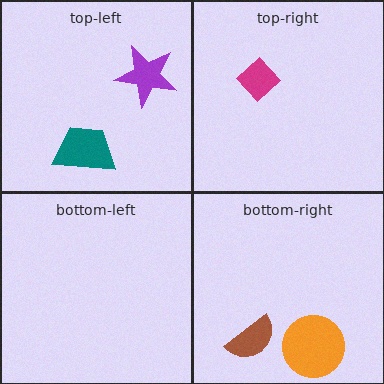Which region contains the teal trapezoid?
The top-left region.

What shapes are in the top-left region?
The purple star, the teal trapezoid.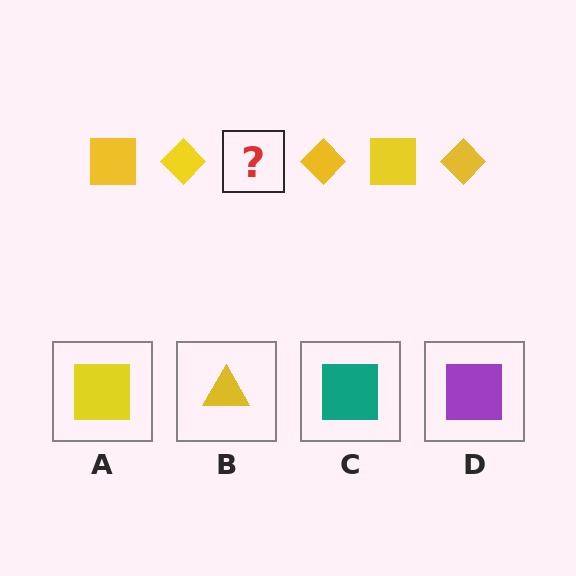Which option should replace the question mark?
Option A.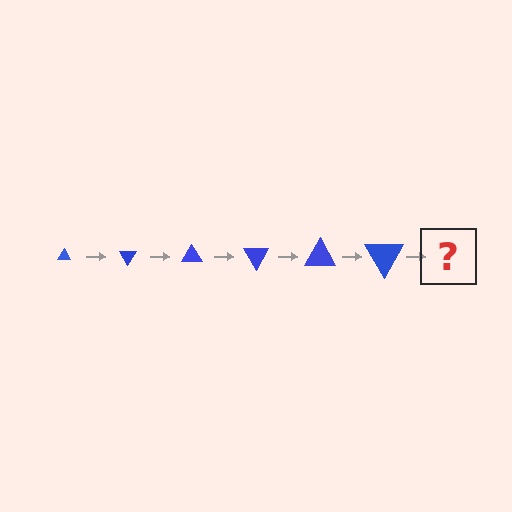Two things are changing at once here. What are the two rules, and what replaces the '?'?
The two rules are that the triangle grows larger each step and it rotates 60 degrees each step. The '?' should be a triangle, larger than the previous one and rotated 360 degrees from the start.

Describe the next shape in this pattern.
It should be a triangle, larger than the previous one and rotated 360 degrees from the start.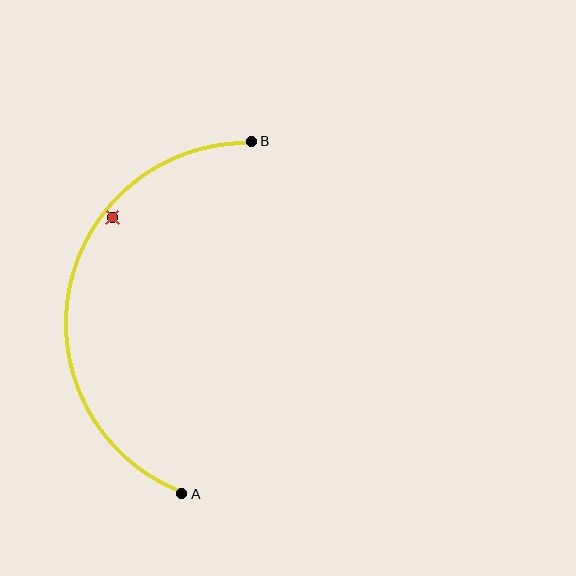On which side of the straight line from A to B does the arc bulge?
The arc bulges to the left of the straight line connecting A and B.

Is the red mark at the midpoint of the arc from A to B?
No — the red mark does not lie on the arc at all. It sits slightly inside the curve.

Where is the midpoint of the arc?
The arc midpoint is the point on the curve farthest from the straight line joining A and B. It sits to the left of that line.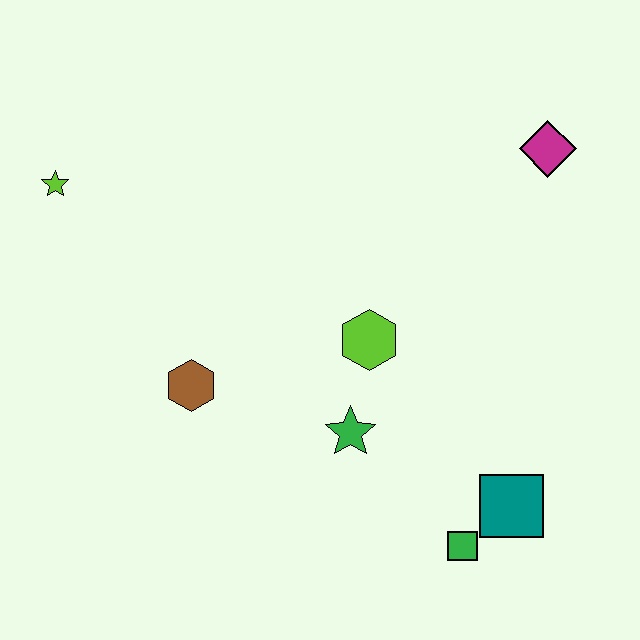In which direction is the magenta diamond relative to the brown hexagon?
The magenta diamond is to the right of the brown hexagon.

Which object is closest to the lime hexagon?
The green star is closest to the lime hexagon.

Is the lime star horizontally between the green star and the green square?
No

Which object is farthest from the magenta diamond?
The lime star is farthest from the magenta diamond.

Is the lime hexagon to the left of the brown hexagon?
No